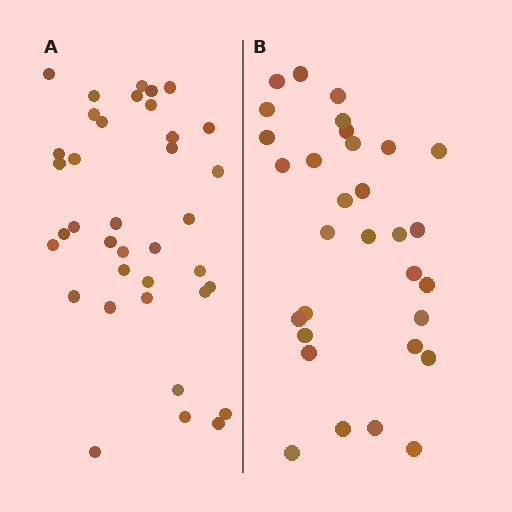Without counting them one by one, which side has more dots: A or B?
Region A (the left region) has more dots.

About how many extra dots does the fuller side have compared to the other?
Region A has about 6 more dots than region B.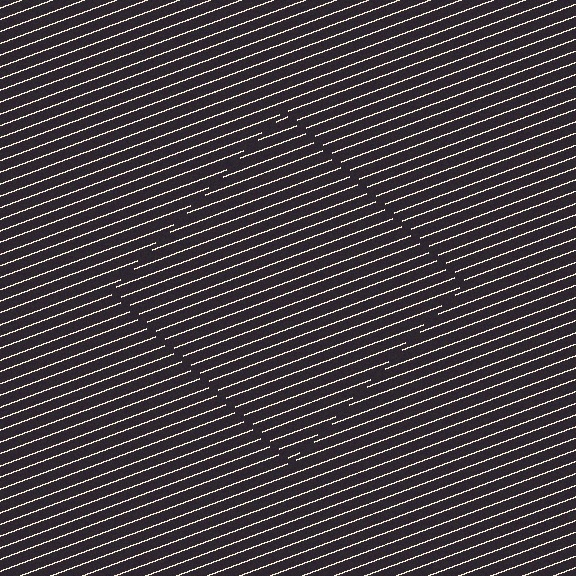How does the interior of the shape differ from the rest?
The interior of the shape contains the same grating, shifted by half a period — the contour is defined by the phase discontinuity where line-ends from the inner and outer gratings abut.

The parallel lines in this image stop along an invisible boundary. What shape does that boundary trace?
An illusory square. The interior of the shape contains the same grating, shifted by half a period — the contour is defined by the phase discontinuity where line-ends from the inner and outer gratings abut.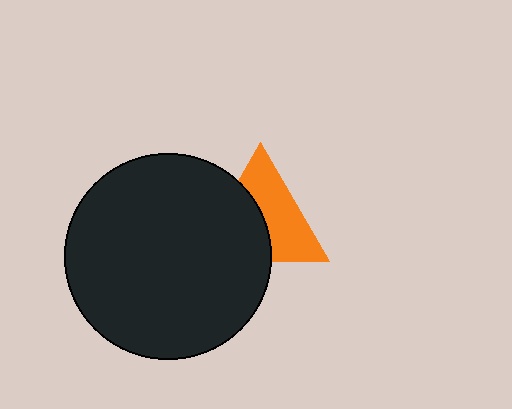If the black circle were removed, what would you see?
You would see the complete orange triangle.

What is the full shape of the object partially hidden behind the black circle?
The partially hidden object is an orange triangle.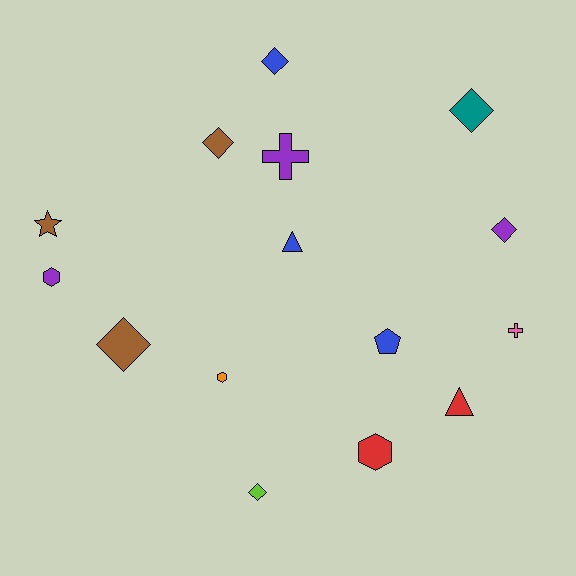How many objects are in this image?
There are 15 objects.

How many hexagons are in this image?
There are 3 hexagons.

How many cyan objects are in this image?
There are no cyan objects.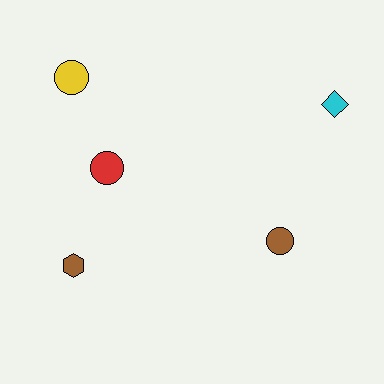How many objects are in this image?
There are 5 objects.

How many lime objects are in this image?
There are no lime objects.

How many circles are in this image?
There are 3 circles.